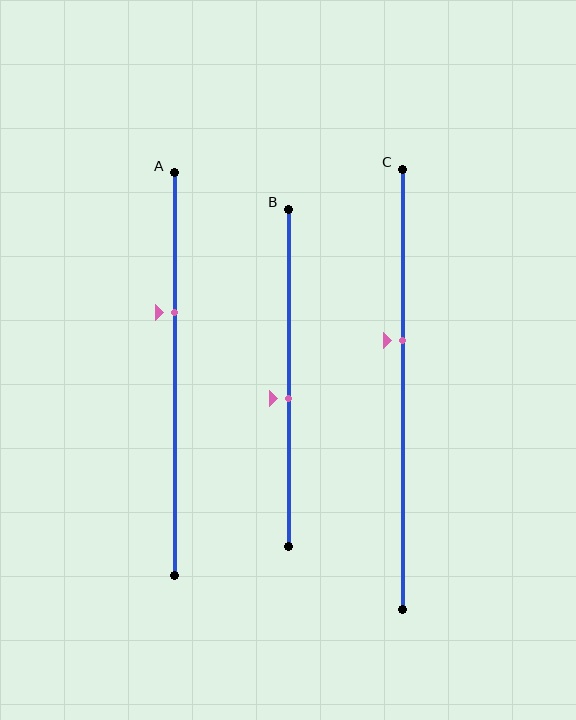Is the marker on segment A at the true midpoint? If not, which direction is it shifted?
No, the marker on segment A is shifted upward by about 15% of the segment length.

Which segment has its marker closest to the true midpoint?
Segment B has its marker closest to the true midpoint.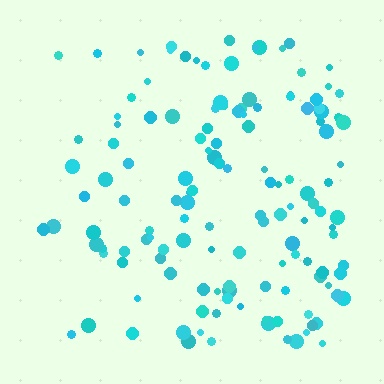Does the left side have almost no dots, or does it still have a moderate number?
Still a moderate number, just noticeably fewer than the right.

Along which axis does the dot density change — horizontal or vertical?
Horizontal.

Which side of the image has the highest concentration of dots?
The right.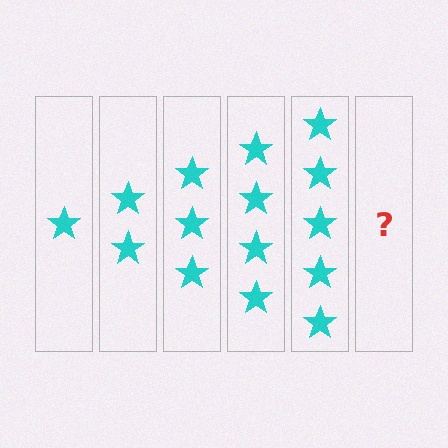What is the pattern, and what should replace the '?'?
The pattern is that each step adds one more star. The '?' should be 6 stars.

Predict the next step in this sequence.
The next step is 6 stars.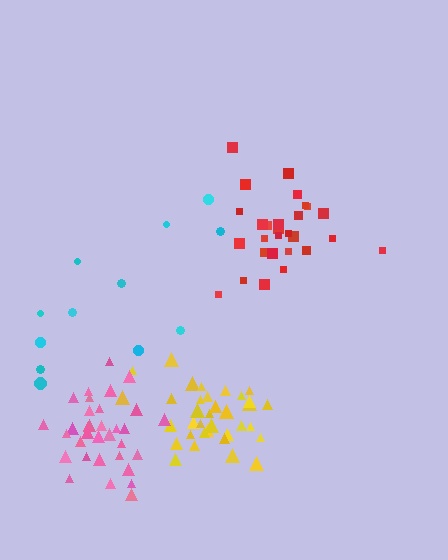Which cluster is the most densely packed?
Yellow.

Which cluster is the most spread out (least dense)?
Cyan.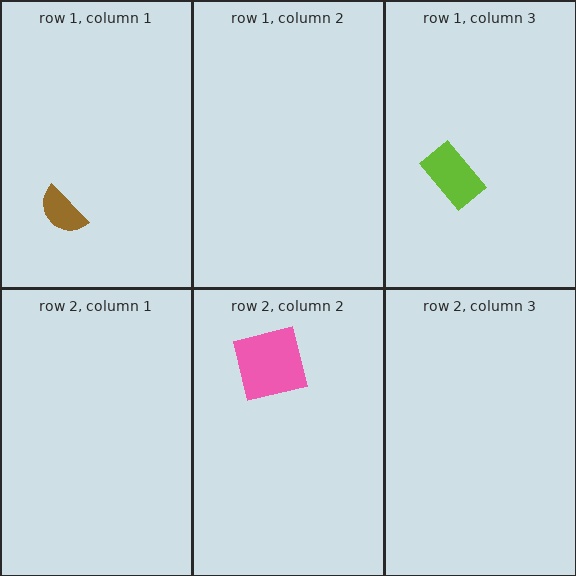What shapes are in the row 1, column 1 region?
The brown semicircle.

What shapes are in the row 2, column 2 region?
The pink square.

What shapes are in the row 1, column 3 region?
The lime rectangle.